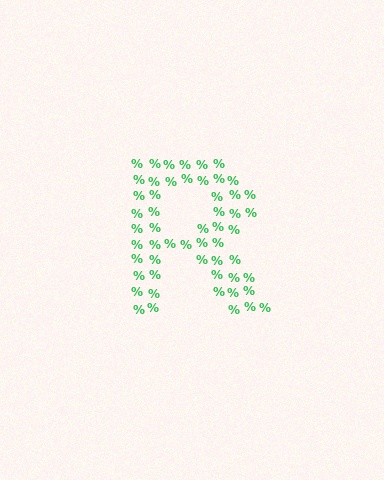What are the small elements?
The small elements are percent signs.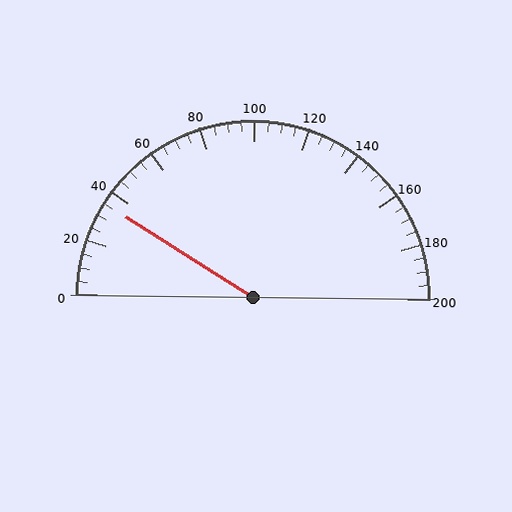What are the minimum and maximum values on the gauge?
The gauge ranges from 0 to 200.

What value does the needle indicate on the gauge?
The needle indicates approximately 35.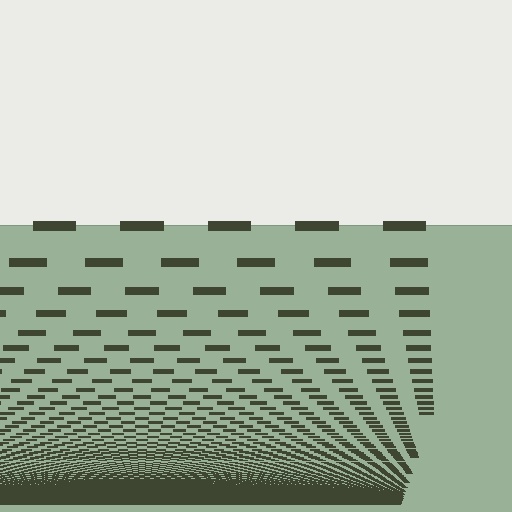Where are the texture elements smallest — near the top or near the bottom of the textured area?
Near the bottom.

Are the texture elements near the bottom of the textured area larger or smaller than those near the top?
Smaller. The gradient is inverted — elements near the bottom are smaller and denser.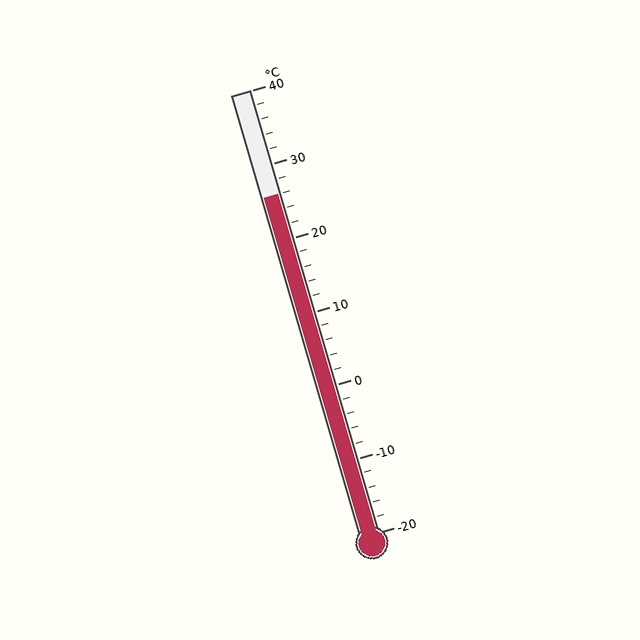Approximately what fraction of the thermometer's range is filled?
The thermometer is filled to approximately 75% of its range.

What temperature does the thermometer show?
The thermometer shows approximately 26°C.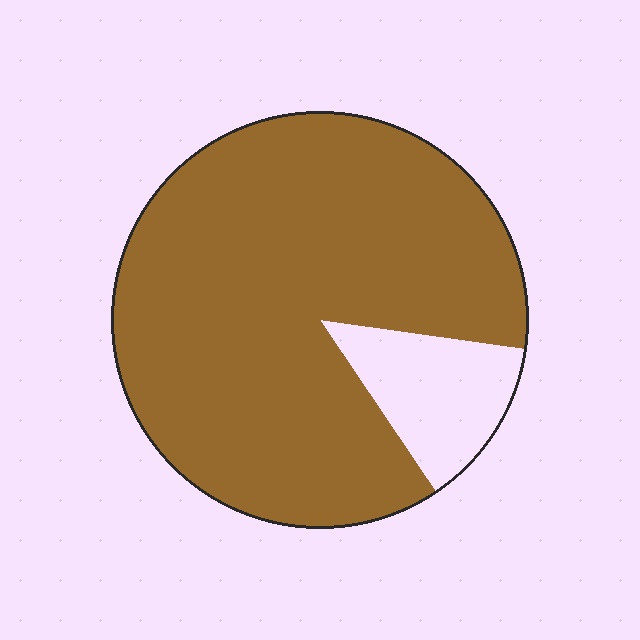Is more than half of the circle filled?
Yes.